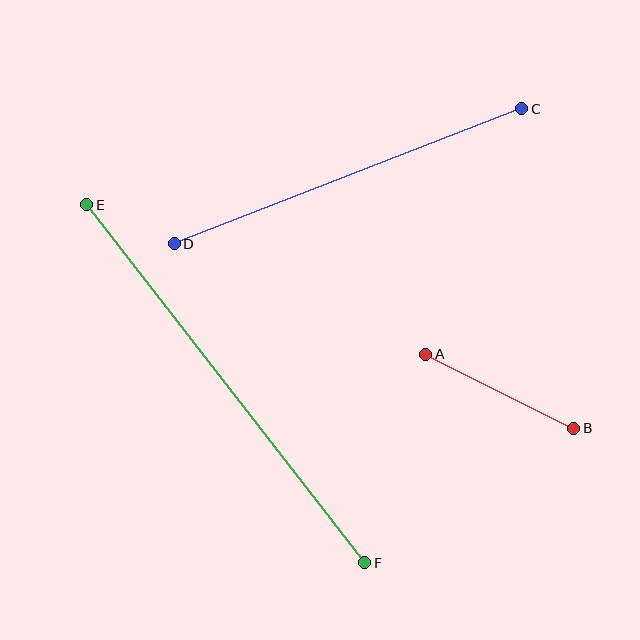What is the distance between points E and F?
The distance is approximately 453 pixels.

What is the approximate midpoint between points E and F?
The midpoint is at approximately (226, 384) pixels.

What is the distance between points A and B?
The distance is approximately 166 pixels.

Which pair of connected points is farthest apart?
Points E and F are farthest apart.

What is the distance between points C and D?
The distance is approximately 373 pixels.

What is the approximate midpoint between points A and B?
The midpoint is at approximately (500, 391) pixels.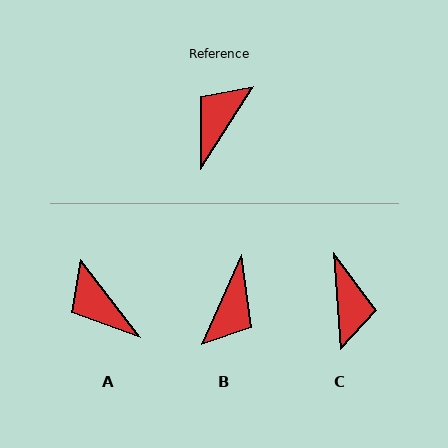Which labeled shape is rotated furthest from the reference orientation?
B, about 171 degrees away.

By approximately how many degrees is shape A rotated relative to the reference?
Approximately 71 degrees counter-clockwise.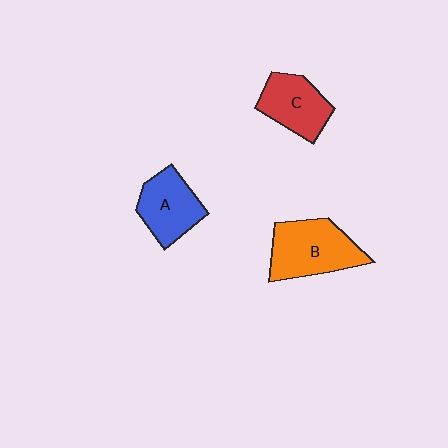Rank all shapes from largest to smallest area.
From largest to smallest: B (orange), A (blue), C (red).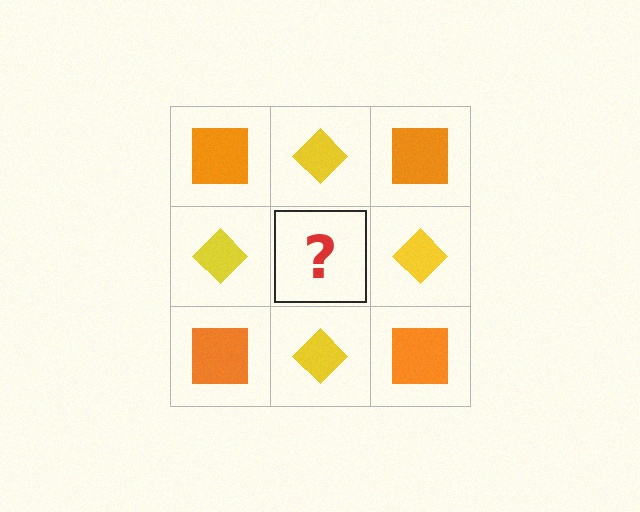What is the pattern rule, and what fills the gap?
The rule is that it alternates orange square and yellow diamond in a checkerboard pattern. The gap should be filled with an orange square.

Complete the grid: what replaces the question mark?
The question mark should be replaced with an orange square.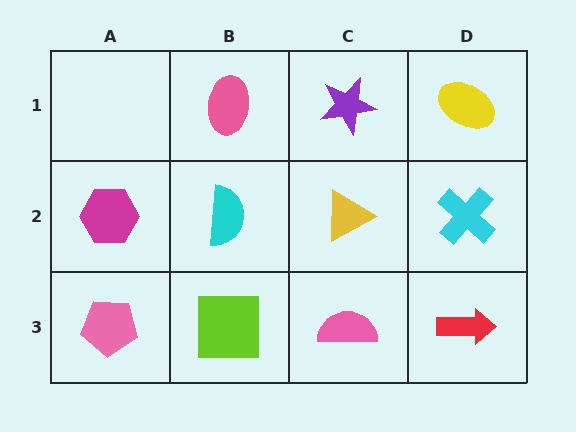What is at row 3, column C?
A pink semicircle.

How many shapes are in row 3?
4 shapes.